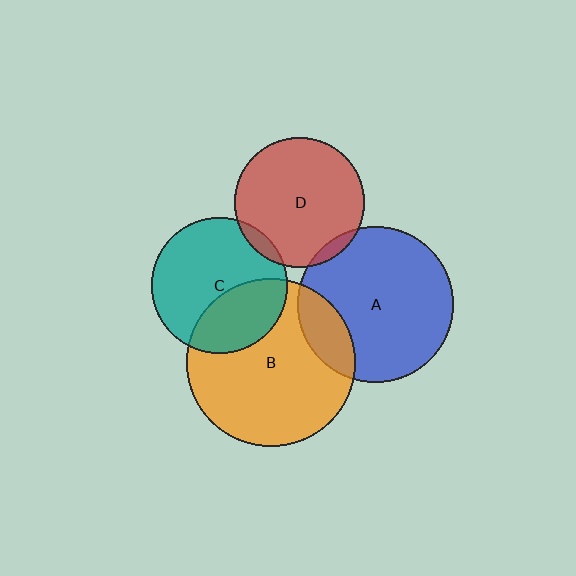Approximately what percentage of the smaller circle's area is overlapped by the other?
Approximately 35%.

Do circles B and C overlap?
Yes.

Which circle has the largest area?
Circle B (orange).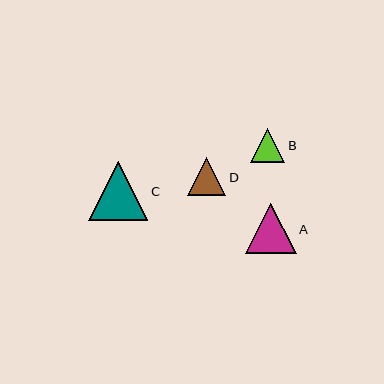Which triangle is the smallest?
Triangle B is the smallest with a size of approximately 34 pixels.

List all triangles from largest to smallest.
From largest to smallest: C, A, D, B.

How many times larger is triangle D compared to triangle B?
Triangle D is approximately 1.1 times the size of triangle B.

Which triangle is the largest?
Triangle C is the largest with a size of approximately 59 pixels.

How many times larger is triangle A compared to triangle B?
Triangle A is approximately 1.5 times the size of triangle B.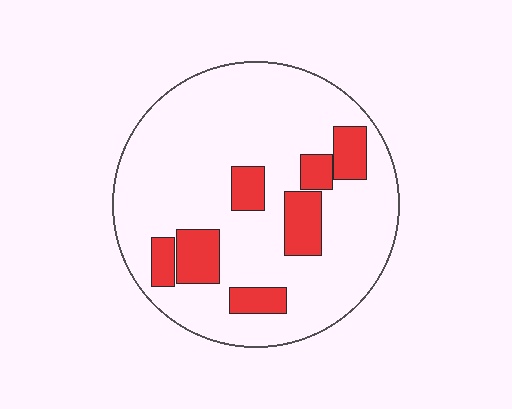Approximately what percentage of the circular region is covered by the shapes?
Approximately 20%.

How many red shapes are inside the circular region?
7.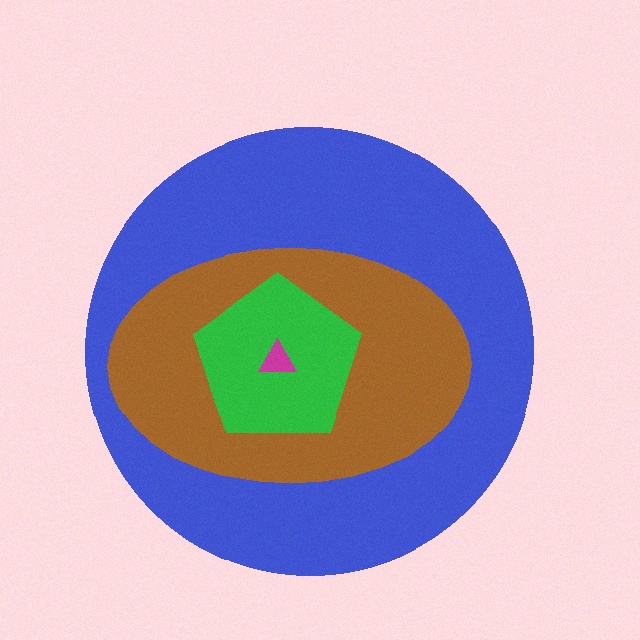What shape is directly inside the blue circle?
The brown ellipse.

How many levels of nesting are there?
4.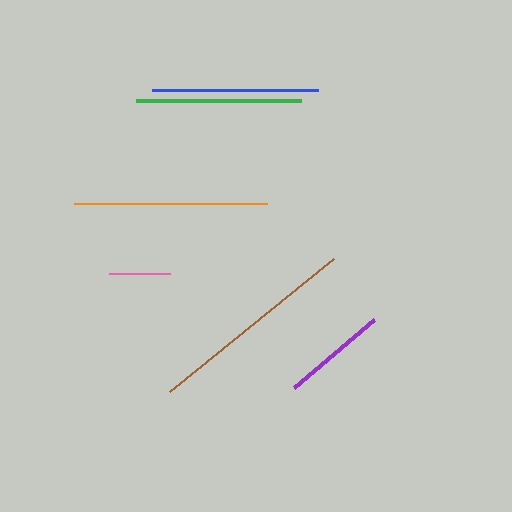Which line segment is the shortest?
The pink line is the shortest at approximately 60 pixels.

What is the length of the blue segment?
The blue segment is approximately 166 pixels long.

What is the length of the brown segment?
The brown segment is approximately 211 pixels long.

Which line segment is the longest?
The brown line is the longest at approximately 211 pixels.